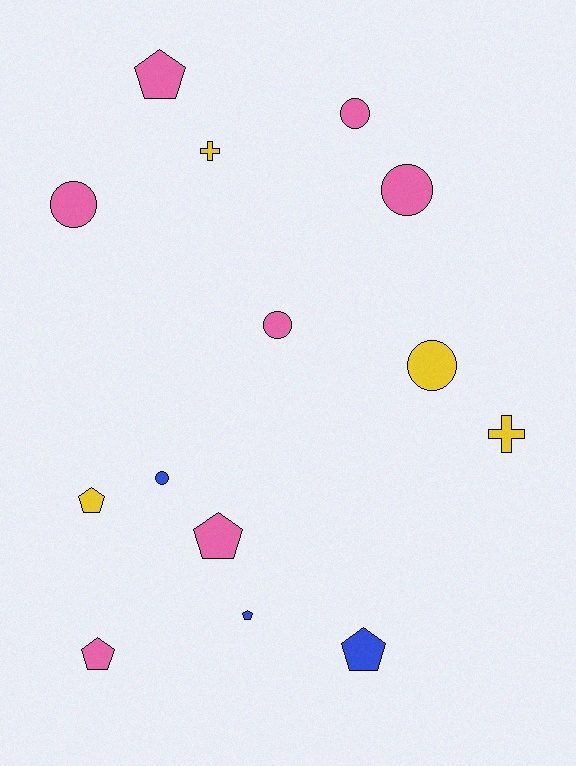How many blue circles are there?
There is 1 blue circle.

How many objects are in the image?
There are 14 objects.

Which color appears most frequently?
Pink, with 7 objects.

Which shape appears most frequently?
Pentagon, with 6 objects.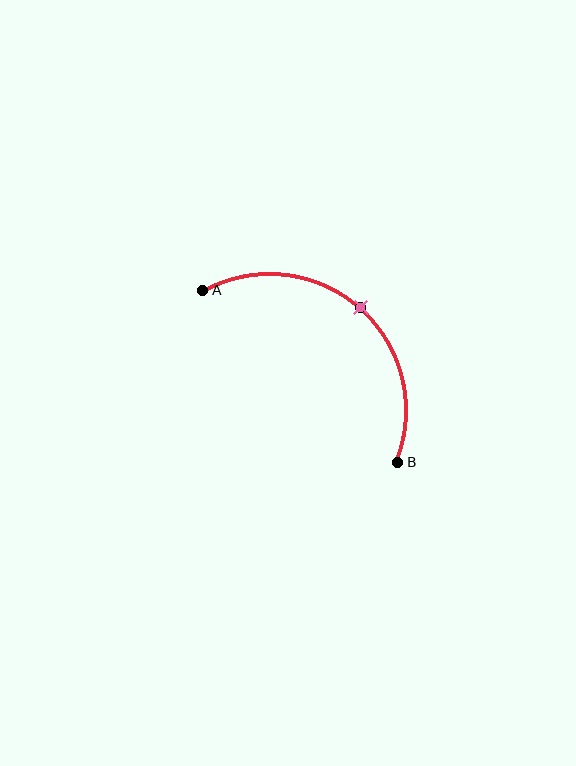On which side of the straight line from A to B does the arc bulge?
The arc bulges above and to the right of the straight line connecting A and B.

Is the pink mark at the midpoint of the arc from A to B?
Yes. The pink mark lies on the arc at equal arc-length from both A and B — it is the arc midpoint.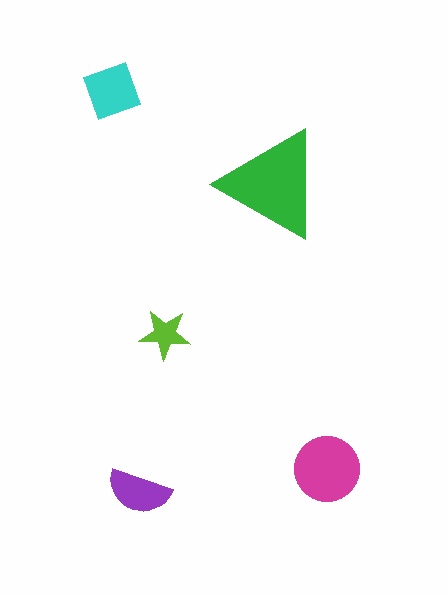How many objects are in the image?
There are 5 objects in the image.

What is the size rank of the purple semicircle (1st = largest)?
4th.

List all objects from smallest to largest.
The lime star, the purple semicircle, the cyan square, the magenta circle, the green triangle.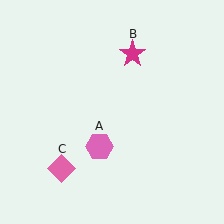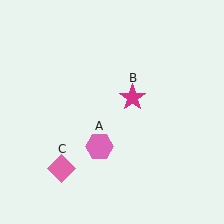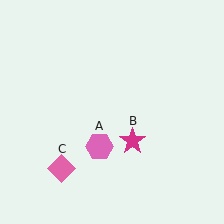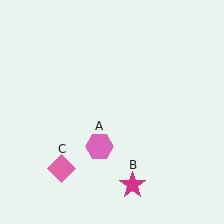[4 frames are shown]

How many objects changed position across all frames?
1 object changed position: magenta star (object B).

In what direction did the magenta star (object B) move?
The magenta star (object B) moved down.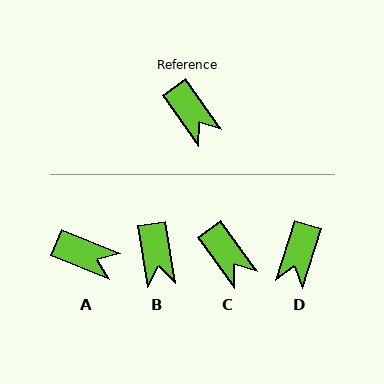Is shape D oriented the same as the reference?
No, it is off by about 53 degrees.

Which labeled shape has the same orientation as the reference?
C.